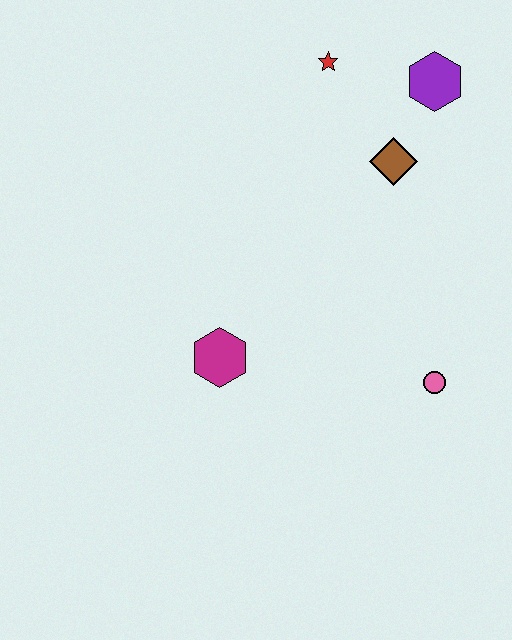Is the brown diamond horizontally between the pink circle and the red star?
Yes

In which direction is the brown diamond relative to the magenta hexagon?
The brown diamond is above the magenta hexagon.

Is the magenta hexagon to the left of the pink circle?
Yes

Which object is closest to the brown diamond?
The purple hexagon is closest to the brown diamond.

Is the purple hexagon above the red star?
No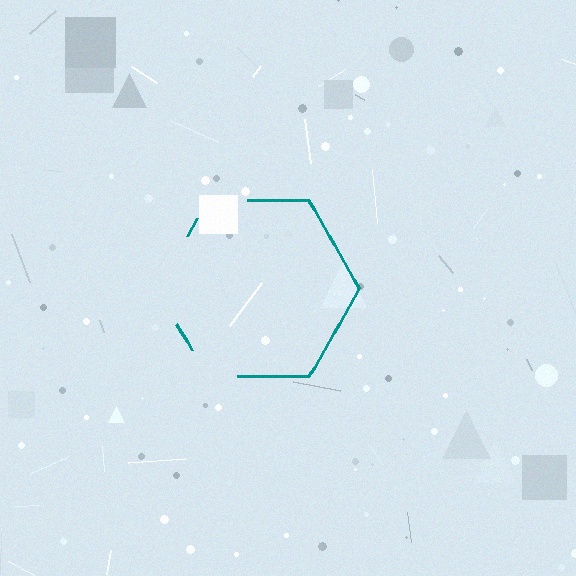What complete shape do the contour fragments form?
The contour fragments form a hexagon.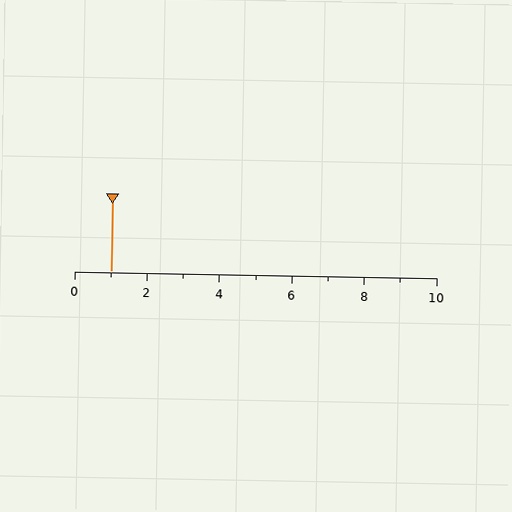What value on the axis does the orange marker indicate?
The marker indicates approximately 1.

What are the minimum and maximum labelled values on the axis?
The axis runs from 0 to 10.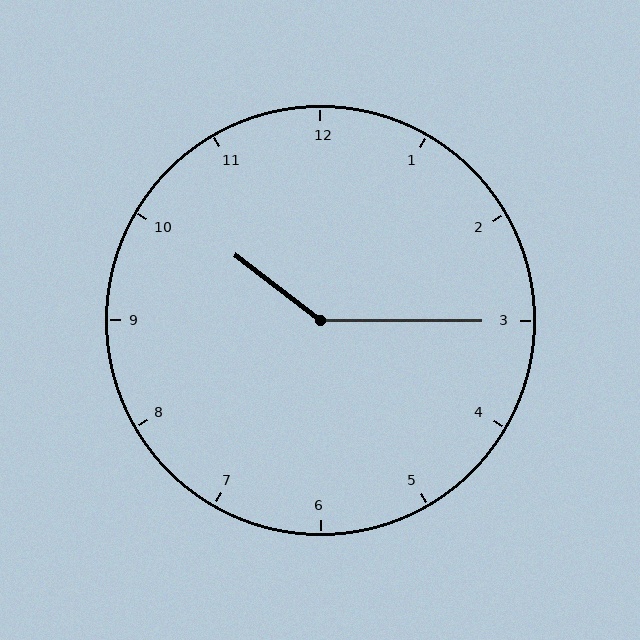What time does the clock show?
10:15.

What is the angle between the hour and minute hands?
Approximately 142 degrees.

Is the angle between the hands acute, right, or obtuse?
It is obtuse.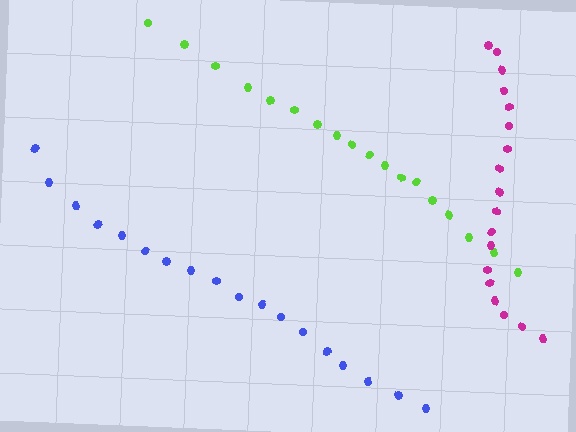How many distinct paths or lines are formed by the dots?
There are 3 distinct paths.